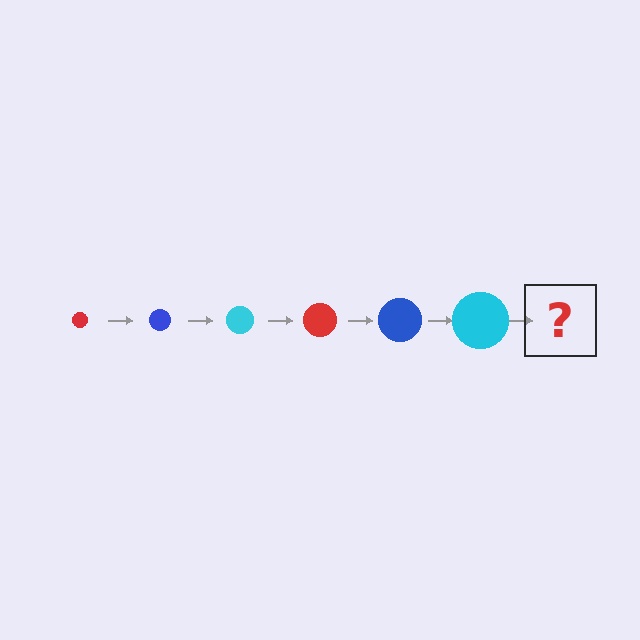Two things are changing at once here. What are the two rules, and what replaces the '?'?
The two rules are that the circle grows larger each step and the color cycles through red, blue, and cyan. The '?' should be a red circle, larger than the previous one.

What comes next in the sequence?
The next element should be a red circle, larger than the previous one.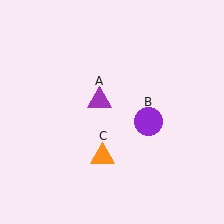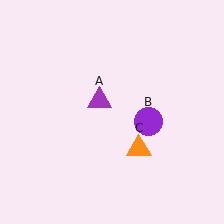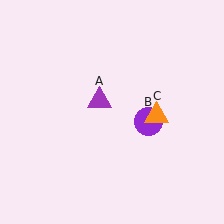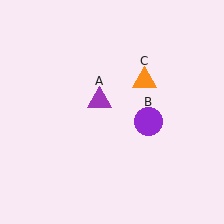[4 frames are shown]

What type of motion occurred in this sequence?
The orange triangle (object C) rotated counterclockwise around the center of the scene.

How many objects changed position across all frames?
1 object changed position: orange triangle (object C).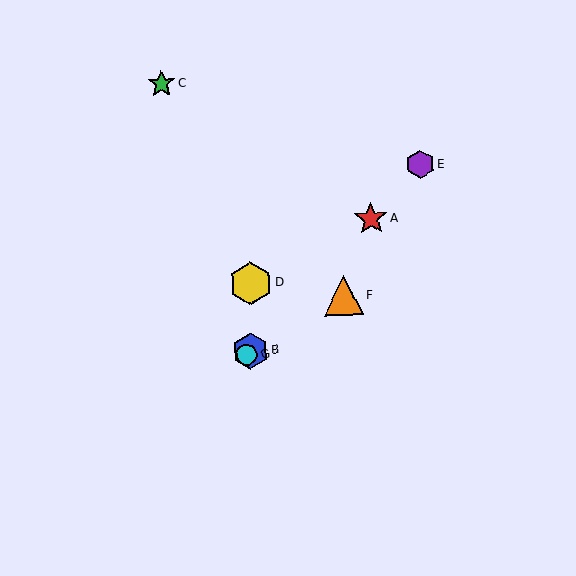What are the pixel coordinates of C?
Object C is at (162, 84).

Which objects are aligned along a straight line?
Objects A, B, E, G are aligned along a straight line.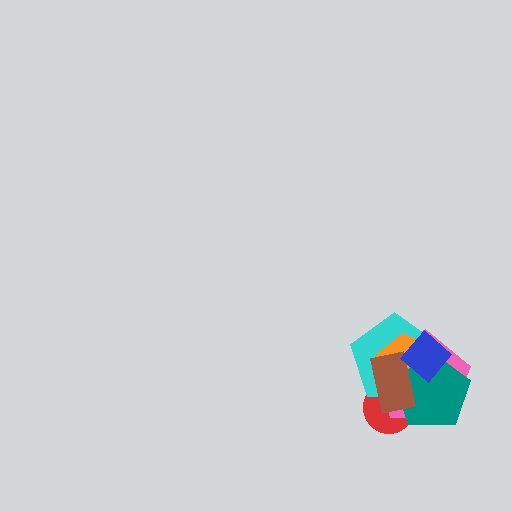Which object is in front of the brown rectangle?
The blue diamond is in front of the brown rectangle.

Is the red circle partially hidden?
Yes, it is partially covered by another shape.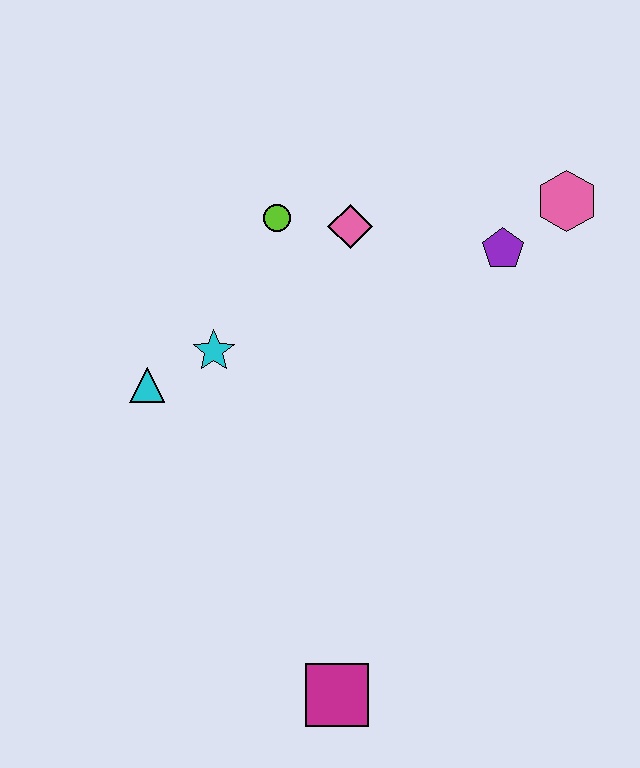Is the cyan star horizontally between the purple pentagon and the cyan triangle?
Yes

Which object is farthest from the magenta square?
The pink hexagon is farthest from the magenta square.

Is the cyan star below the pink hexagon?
Yes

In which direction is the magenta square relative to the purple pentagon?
The magenta square is below the purple pentagon.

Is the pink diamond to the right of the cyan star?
Yes